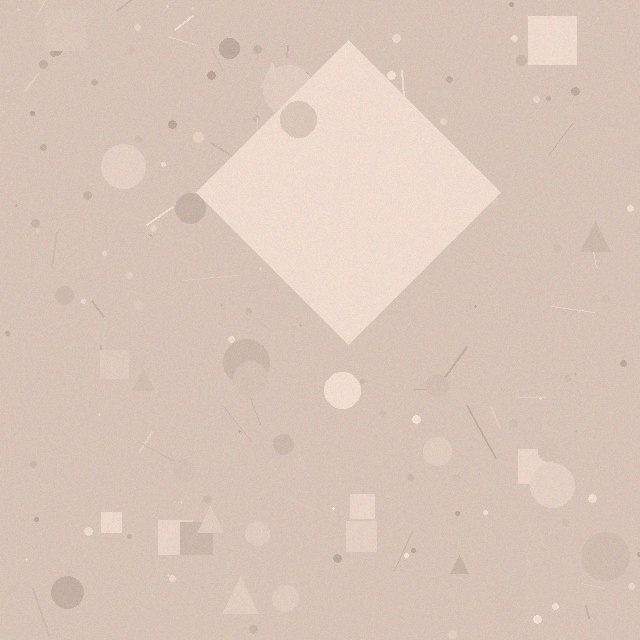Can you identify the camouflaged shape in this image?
The camouflaged shape is a diamond.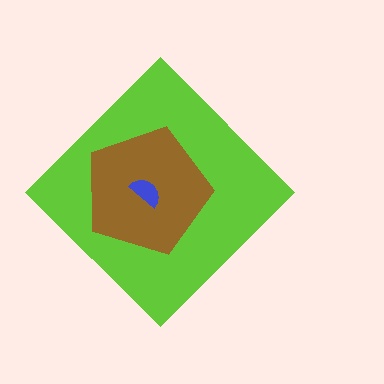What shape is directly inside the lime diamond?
The brown pentagon.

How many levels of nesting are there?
3.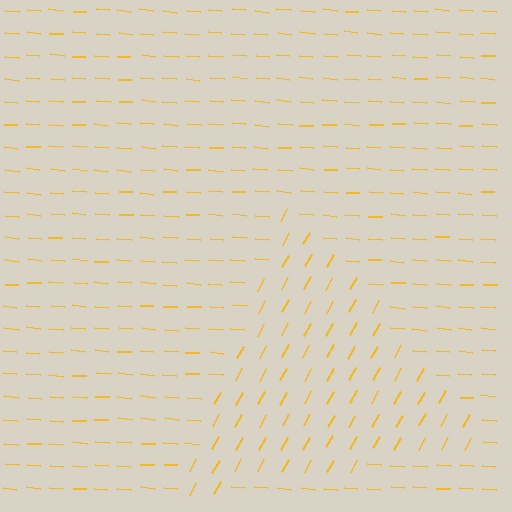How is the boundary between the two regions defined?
The boundary is defined purely by a change in line orientation (approximately 66 degrees difference). All lines are the same color and thickness.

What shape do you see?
I see a triangle.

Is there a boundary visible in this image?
Yes, there is a texture boundary formed by a change in line orientation.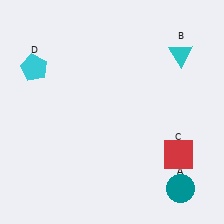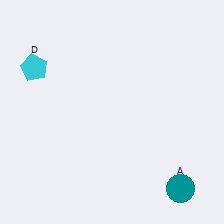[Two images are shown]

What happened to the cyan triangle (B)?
The cyan triangle (B) was removed in Image 2. It was in the top-right area of Image 1.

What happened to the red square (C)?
The red square (C) was removed in Image 2. It was in the bottom-right area of Image 1.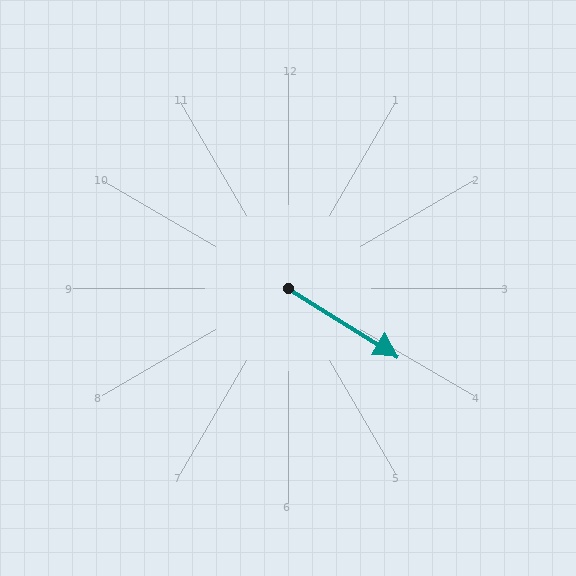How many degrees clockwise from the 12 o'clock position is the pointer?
Approximately 122 degrees.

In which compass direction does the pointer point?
Southeast.